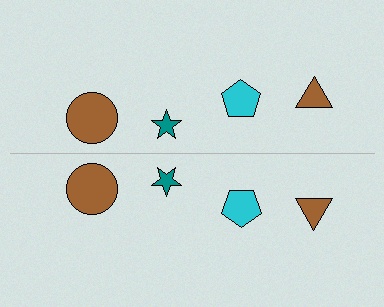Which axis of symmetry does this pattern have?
The pattern has a horizontal axis of symmetry running through the center of the image.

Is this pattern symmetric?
Yes, this pattern has bilateral (reflection) symmetry.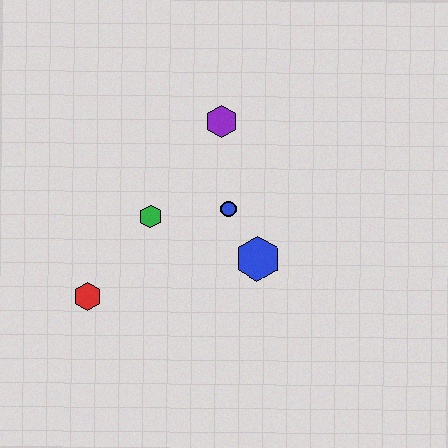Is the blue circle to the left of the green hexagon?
No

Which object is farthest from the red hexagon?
The purple hexagon is farthest from the red hexagon.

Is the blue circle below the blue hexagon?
No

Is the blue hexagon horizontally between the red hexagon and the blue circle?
No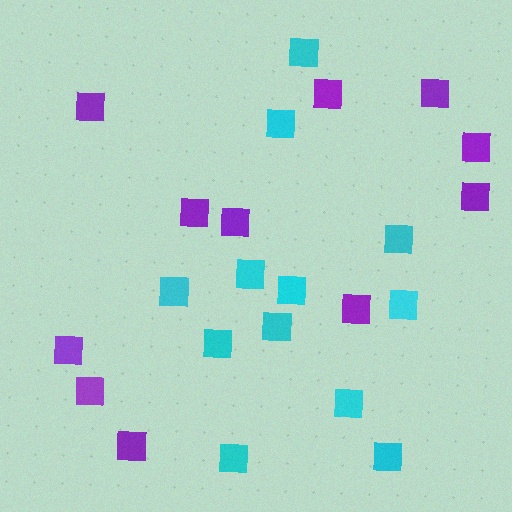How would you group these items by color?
There are 2 groups: one group of cyan squares (12) and one group of purple squares (11).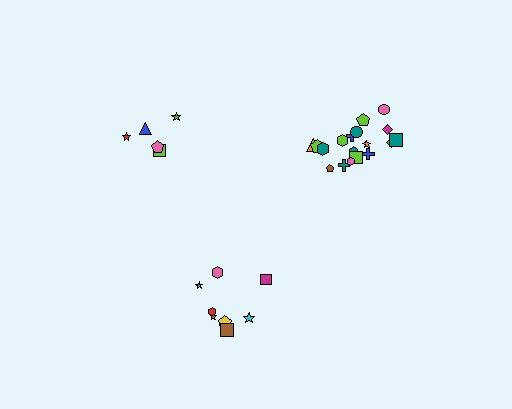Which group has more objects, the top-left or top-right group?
The top-right group.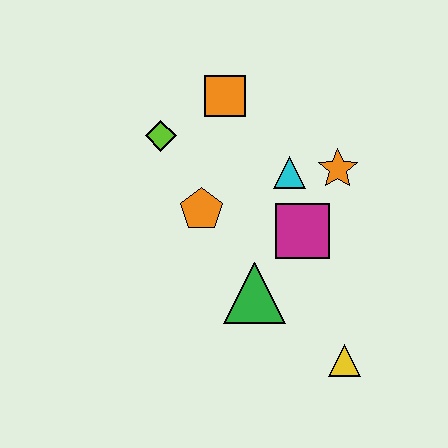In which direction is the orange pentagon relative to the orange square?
The orange pentagon is below the orange square.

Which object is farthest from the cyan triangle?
The yellow triangle is farthest from the cyan triangle.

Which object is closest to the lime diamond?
The orange square is closest to the lime diamond.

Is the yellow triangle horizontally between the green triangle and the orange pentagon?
No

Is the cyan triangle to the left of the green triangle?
No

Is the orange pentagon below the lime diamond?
Yes